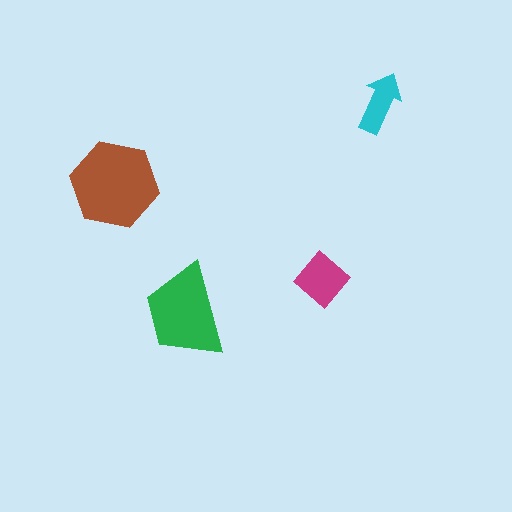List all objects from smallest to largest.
The cyan arrow, the magenta diamond, the green trapezoid, the brown hexagon.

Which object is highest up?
The cyan arrow is topmost.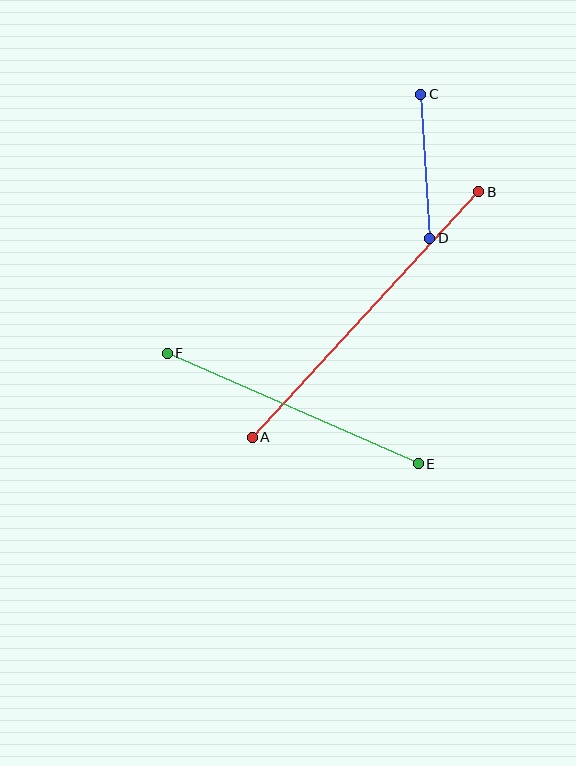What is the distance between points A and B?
The distance is approximately 334 pixels.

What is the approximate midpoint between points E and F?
The midpoint is at approximately (293, 409) pixels.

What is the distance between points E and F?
The distance is approximately 274 pixels.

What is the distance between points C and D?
The distance is approximately 144 pixels.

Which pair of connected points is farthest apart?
Points A and B are farthest apart.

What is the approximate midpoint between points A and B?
The midpoint is at approximately (365, 314) pixels.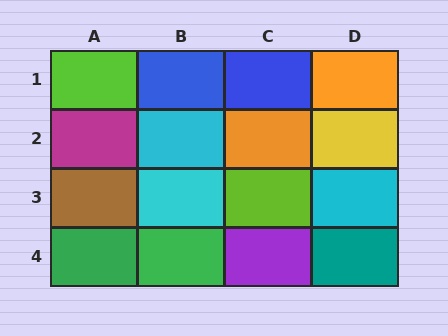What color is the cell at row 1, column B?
Blue.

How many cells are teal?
1 cell is teal.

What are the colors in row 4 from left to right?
Green, green, purple, teal.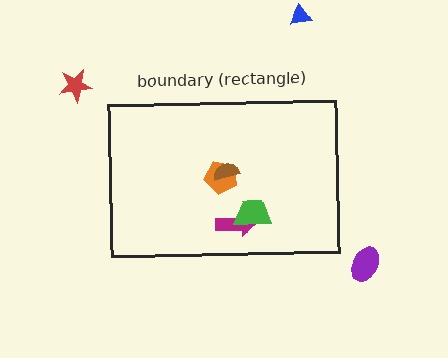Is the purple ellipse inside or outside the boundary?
Outside.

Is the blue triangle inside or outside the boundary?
Outside.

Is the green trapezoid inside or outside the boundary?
Inside.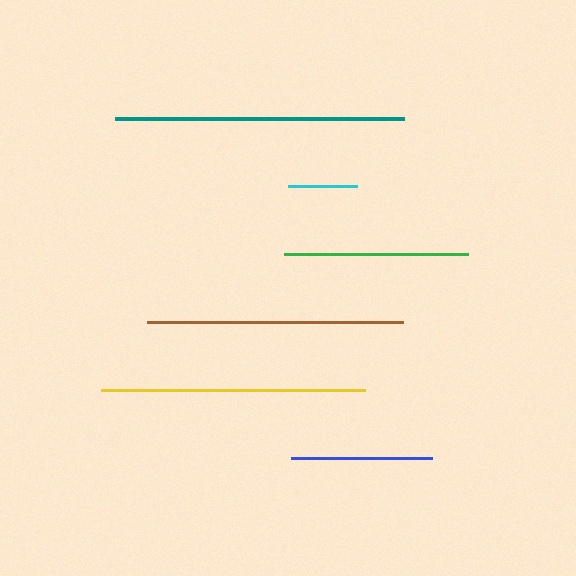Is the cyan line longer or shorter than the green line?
The green line is longer than the cyan line.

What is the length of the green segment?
The green segment is approximately 184 pixels long.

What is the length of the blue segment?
The blue segment is approximately 141 pixels long.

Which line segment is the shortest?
The cyan line is the shortest at approximately 69 pixels.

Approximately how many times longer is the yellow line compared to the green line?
The yellow line is approximately 1.4 times the length of the green line.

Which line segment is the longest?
The teal line is the longest at approximately 288 pixels.